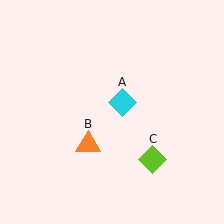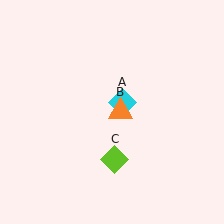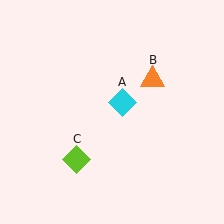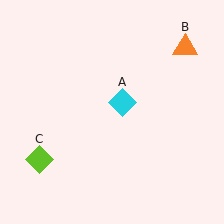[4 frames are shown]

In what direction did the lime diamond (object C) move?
The lime diamond (object C) moved left.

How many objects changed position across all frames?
2 objects changed position: orange triangle (object B), lime diamond (object C).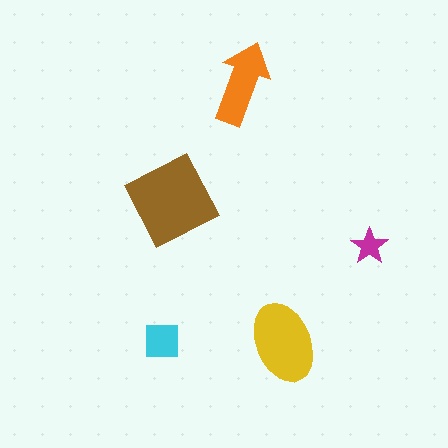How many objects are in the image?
There are 5 objects in the image.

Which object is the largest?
The brown diamond.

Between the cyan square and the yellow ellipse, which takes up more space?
The yellow ellipse.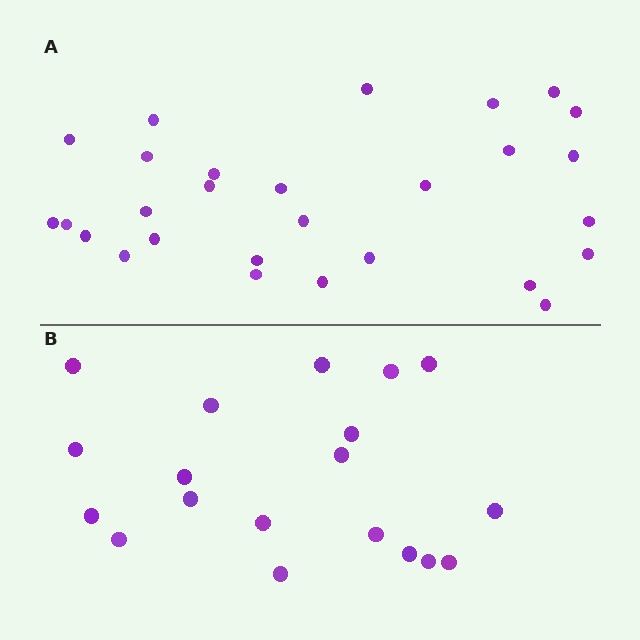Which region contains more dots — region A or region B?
Region A (the top region) has more dots.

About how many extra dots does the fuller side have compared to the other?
Region A has roughly 8 or so more dots than region B.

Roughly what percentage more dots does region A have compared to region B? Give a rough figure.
About 45% more.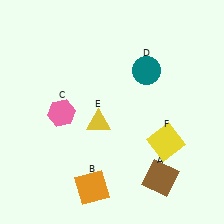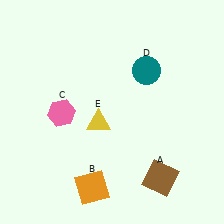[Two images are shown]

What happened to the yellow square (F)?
The yellow square (F) was removed in Image 2. It was in the bottom-right area of Image 1.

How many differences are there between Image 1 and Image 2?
There is 1 difference between the two images.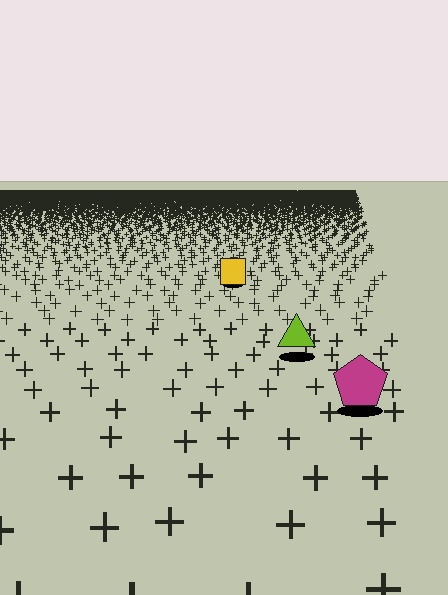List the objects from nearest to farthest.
From nearest to farthest: the magenta pentagon, the lime triangle, the yellow square.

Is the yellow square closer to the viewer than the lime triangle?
No. The lime triangle is closer — you can tell from the texture gradient: the ground texture is coarser near it.